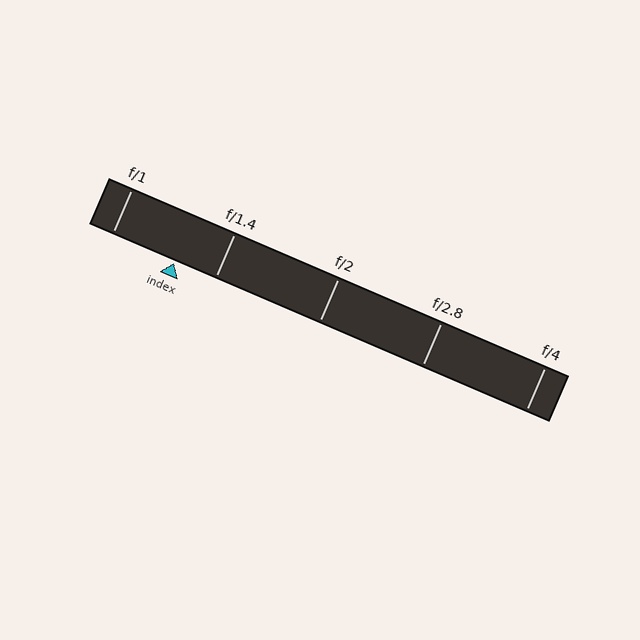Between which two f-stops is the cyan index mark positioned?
The index mark is between f/1 and f/1.4.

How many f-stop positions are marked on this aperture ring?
There are 5 f-stop positions marked.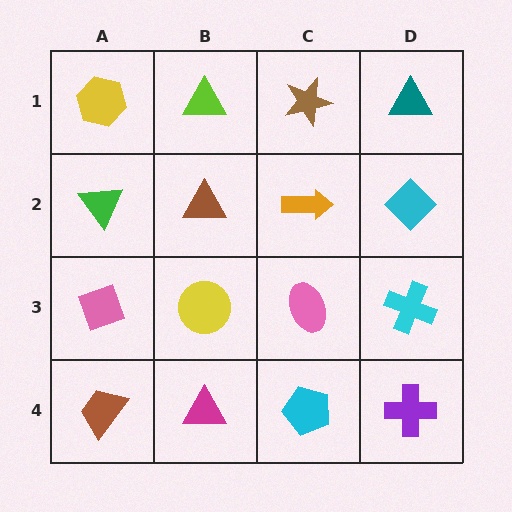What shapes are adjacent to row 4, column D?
A cyan cross (row 3, column D), a cyan pentagon (row 4, column C).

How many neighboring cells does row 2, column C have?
4.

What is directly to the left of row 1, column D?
A brown star.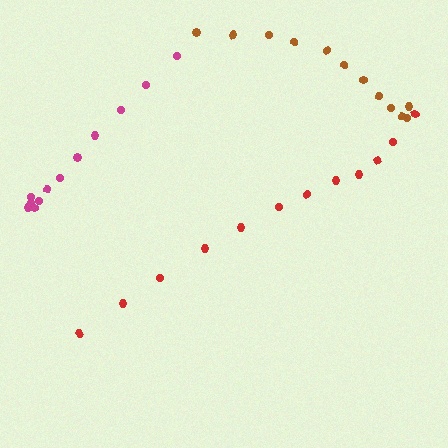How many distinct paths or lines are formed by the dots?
There are 3 distinct paths.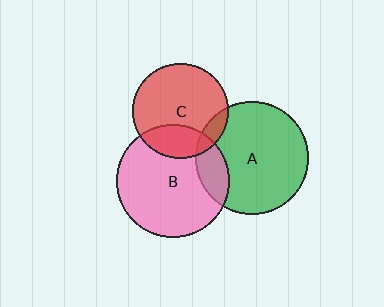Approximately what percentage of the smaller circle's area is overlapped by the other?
Approximately 25%.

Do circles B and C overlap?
Yes.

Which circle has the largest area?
Circle A (green).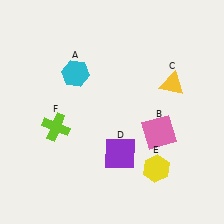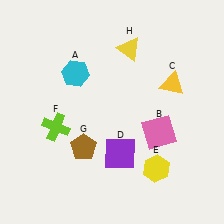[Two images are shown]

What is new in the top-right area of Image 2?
A yellow triangle (H) was added in the top-right area of Image 2.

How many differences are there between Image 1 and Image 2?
There are 2 differences between the two images.